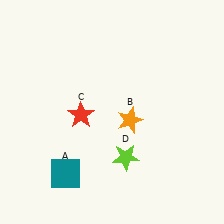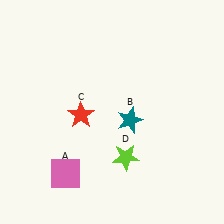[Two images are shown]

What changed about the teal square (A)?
In Image 1, A is teal. In Image 2, it changed to pink.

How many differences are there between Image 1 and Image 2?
There are 2 differences between the two images.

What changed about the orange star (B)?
In Image 1, B is orange. In Image 2, it changed to teal.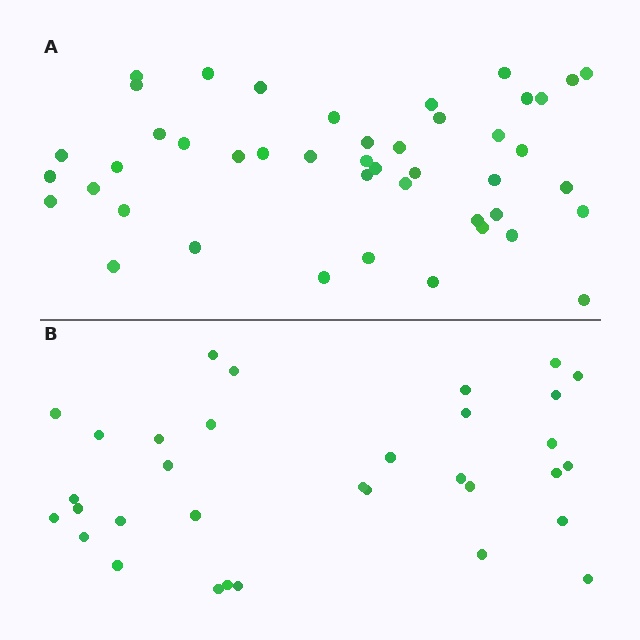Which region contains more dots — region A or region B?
Region A (the top region) has more dots.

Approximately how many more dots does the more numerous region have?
Region A has roughly 12 or so more dots than region B.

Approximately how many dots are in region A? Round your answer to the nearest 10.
About 40 dots. (The exact count is 45, which rounds to 40.)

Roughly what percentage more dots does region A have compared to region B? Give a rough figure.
About 35% more.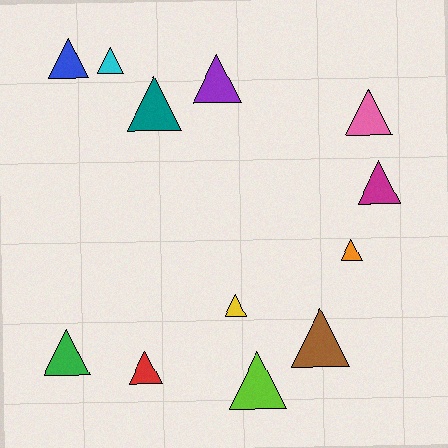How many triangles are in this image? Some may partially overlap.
There are 12 triangles.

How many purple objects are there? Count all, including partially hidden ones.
There is 1 purple object.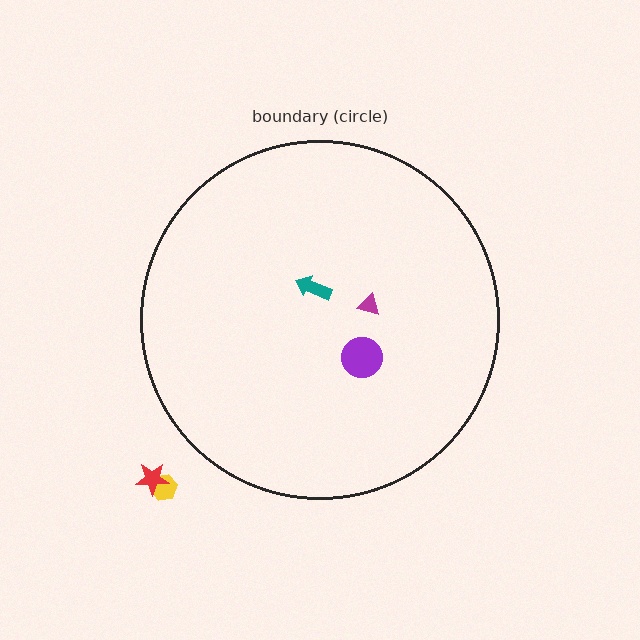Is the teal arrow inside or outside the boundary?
Inside.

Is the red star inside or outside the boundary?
Outside.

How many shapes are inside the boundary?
3 inside, 2 outside.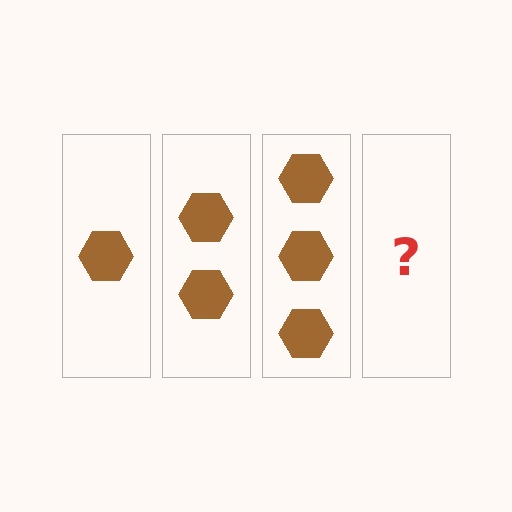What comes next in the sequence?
The next element should be 4 hexagons.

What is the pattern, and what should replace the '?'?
The pattern is that each step adds one more hexagon. The '?' should be 4 hexagons.